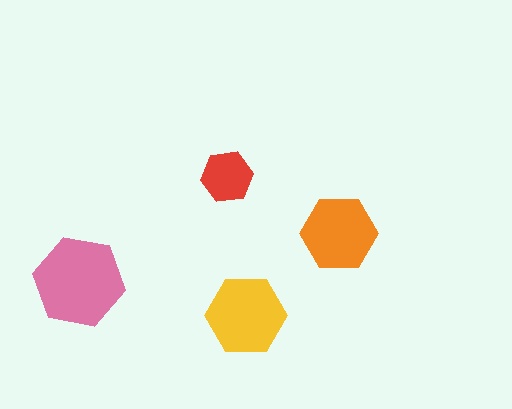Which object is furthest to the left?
The pink hexagon is leftmost.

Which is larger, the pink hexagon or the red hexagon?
The pink one.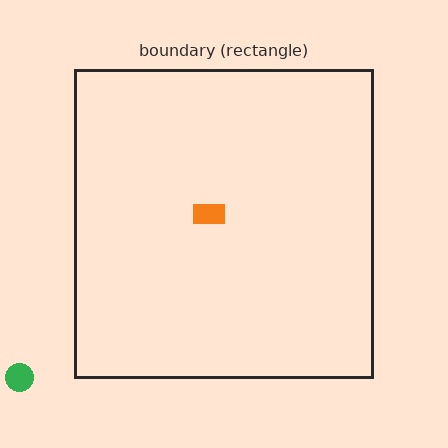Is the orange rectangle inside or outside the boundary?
Inside.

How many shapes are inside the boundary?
1 inside, 1 outside.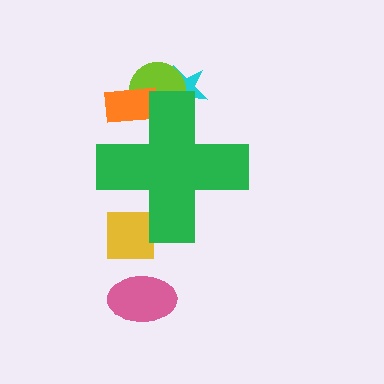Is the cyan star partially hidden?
Yes, the cyan star is partially hidden behind the green cross.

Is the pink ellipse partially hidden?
No, the pink ellipse is fully visible.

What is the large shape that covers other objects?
A green cross.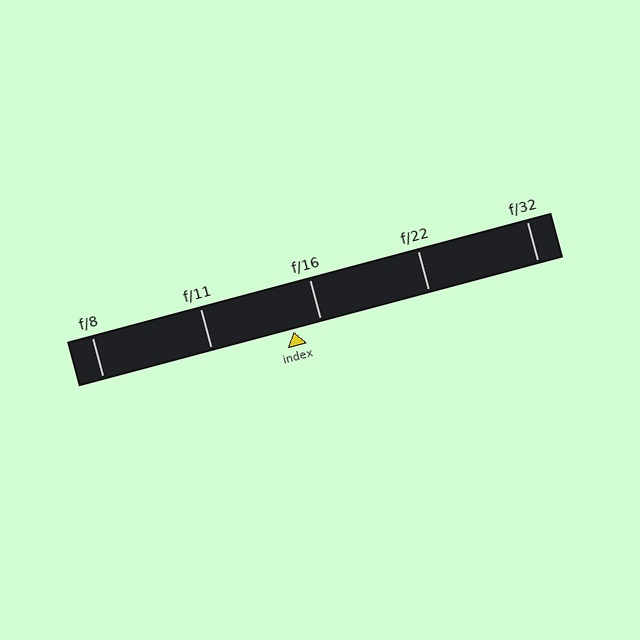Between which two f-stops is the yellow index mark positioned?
The index mark is between f/11 and f/16.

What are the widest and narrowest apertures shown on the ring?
The widest aperture shown is f/8 and the narrowest is f/32.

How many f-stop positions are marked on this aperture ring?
There are 5 f-stop positions marked.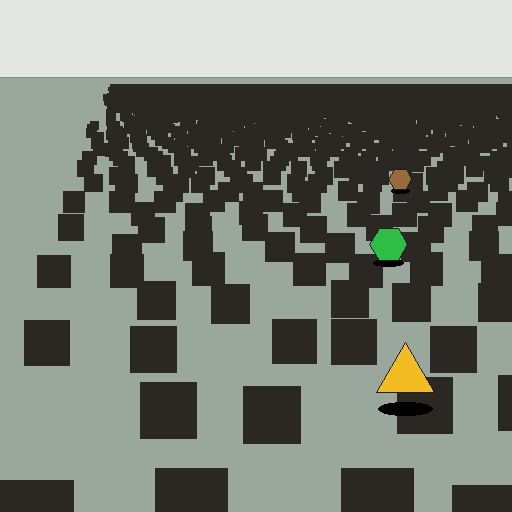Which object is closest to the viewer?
The yellow triangle is closest. The texture marks near it are larger and more spread out.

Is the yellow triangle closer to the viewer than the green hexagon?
Yes. The yellow triangle is closer — you can tell from the texture gradient: the ground texture is coarser near it.